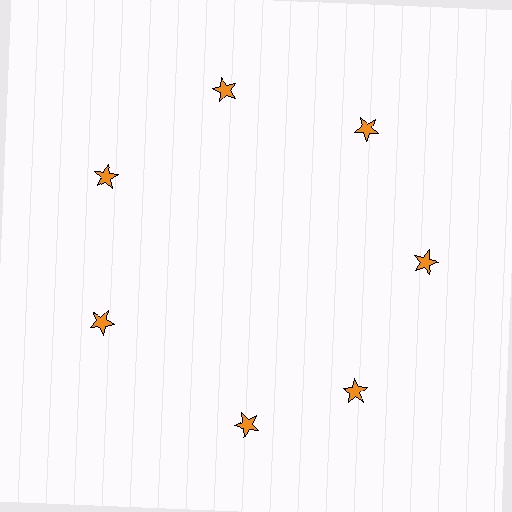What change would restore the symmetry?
The symmetry would be restored by rotating it back into even spacing with its neighbors so that all 7 stars sit at equal angles and equal distance from the center.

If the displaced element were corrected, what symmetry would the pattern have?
It would have 7-fold rotational symmetry — the pattern would map onto itself every 51 degrees.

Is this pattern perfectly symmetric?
No. The 7 orange stars are arranged in a ring, but one element near the 6 o'clock position is rotated out of alignment along the ring, breaking the 7-fold rotational symmetry.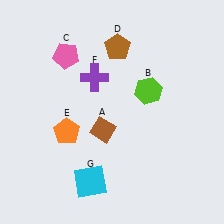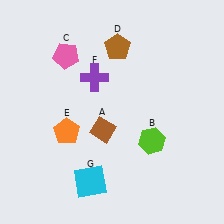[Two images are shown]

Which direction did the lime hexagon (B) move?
The lime hexagon (B) moved down.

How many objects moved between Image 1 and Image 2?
1 object moved between the two images.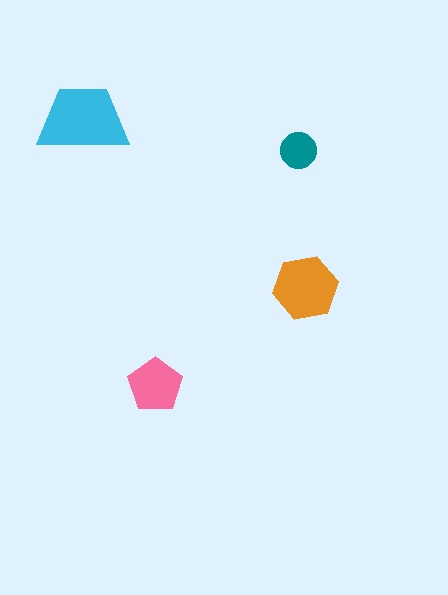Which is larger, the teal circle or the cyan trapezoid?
The cyan trapezoid.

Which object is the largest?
The cyan trapezoid.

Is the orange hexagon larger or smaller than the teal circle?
Larger.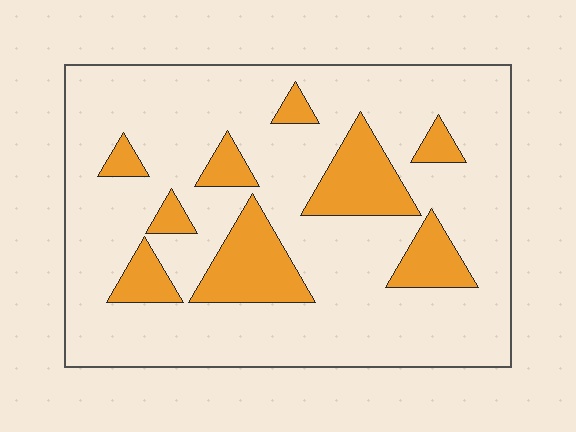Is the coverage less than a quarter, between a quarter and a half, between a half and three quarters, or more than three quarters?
Less than a quarter.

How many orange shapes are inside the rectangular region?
9.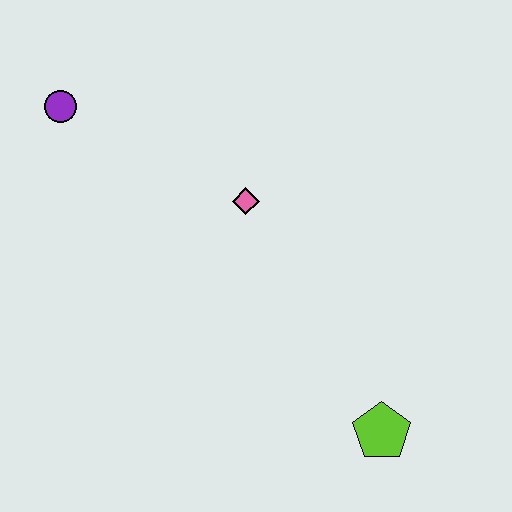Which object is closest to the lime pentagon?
The pink diamond is closest to the lime pentagon.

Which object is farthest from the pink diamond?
The lime pentagon is farthest from the pink diamond.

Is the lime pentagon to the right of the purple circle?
Yes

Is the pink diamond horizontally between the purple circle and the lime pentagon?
Yes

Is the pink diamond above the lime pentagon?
Yes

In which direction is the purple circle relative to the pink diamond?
The purple circle is to the left of the pink diamond.